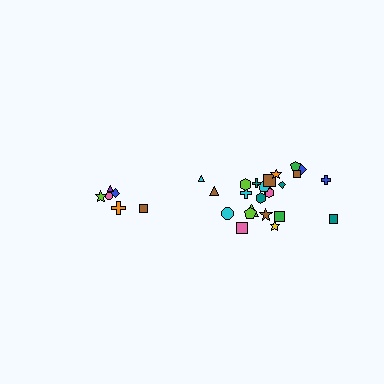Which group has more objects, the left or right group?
The right group.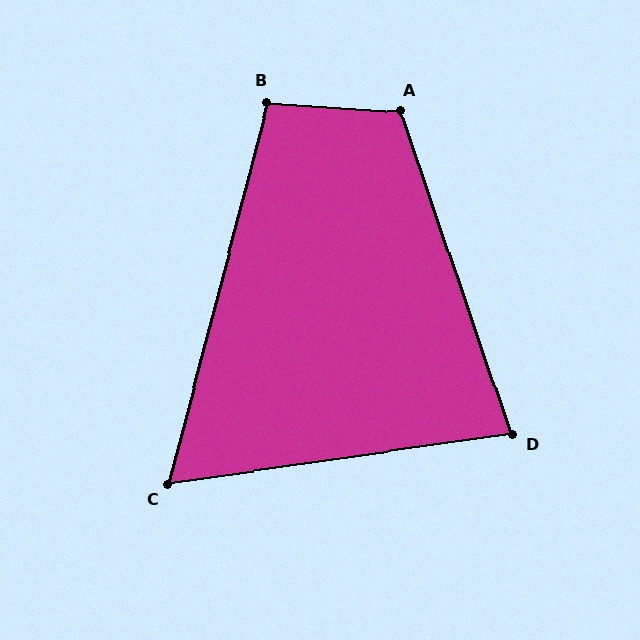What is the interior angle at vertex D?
Approximately 79 degrees (acute).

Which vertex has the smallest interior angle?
C, at approximately 67 degrees.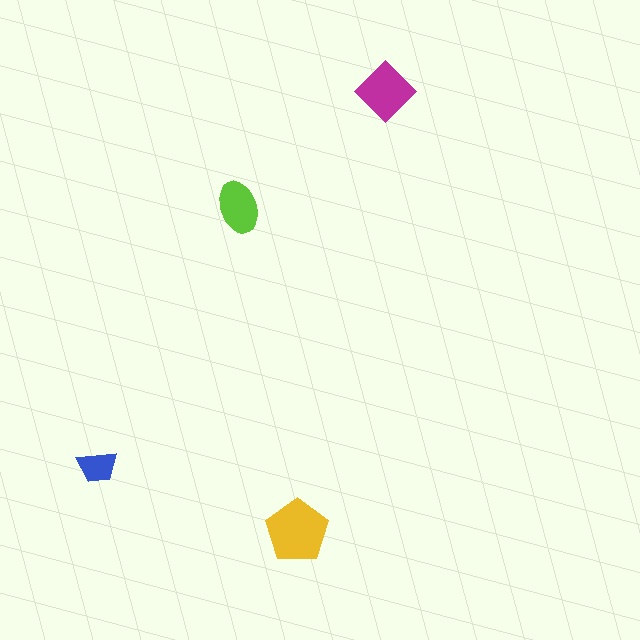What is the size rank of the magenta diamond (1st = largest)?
2nd.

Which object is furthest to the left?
The blue trapezoid is leftmost.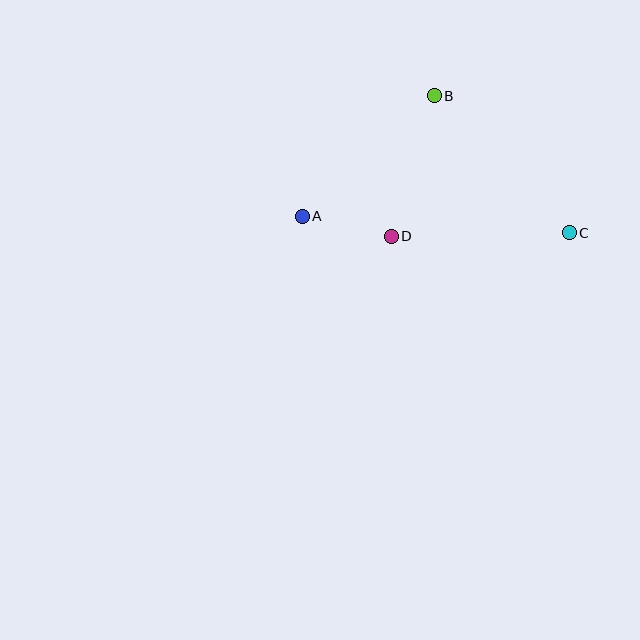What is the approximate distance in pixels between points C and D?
The distance between C and D is approximately 178 pixels.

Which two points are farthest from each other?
Points A and C are farthest from each other.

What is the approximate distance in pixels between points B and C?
The distance between B and C is approximately 192 pixels.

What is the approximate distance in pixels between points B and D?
The distance between B and D is approximately 147 pixels.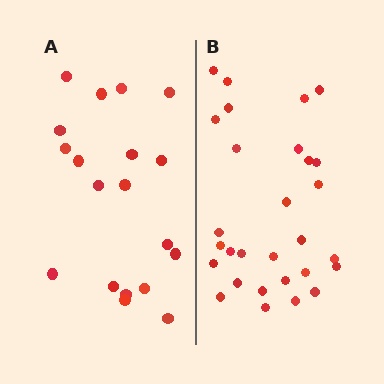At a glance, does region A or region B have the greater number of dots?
Region B (the right region) has more dots.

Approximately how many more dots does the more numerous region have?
Region B has roughly 10 or so more dots than region A.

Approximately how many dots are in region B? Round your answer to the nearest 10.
About 30 dots. (The exact count is 29, which rounds to 30.)